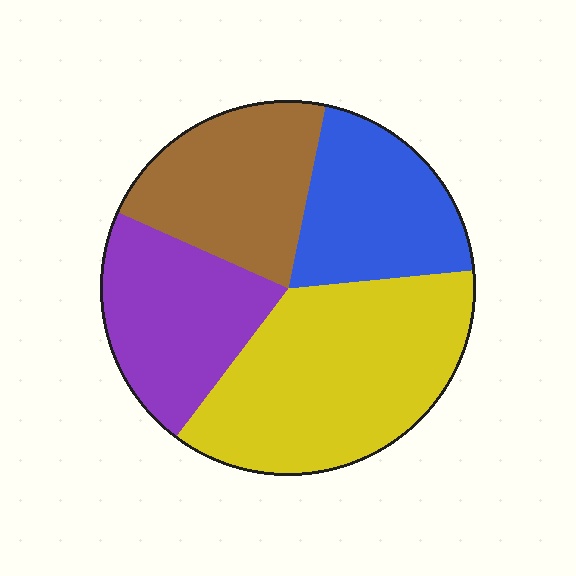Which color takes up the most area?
Yellow, at roughly 35%.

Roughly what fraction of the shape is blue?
Blue covers around 20% of the shape.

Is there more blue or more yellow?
Yellow.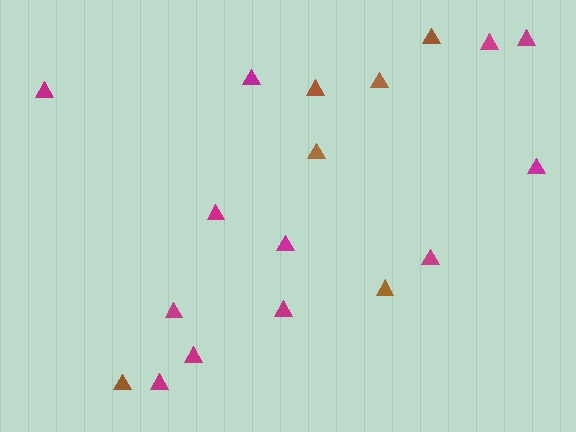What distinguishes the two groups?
There are 2 groups: one group of magenta triangles (12) and one group of brown triangles (6).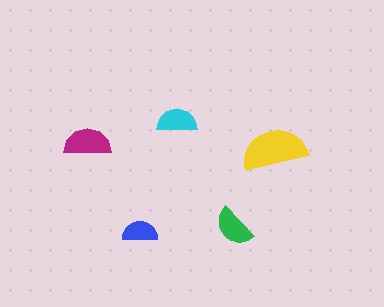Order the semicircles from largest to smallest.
the yellow one, the magenta one, the green one, the cyan one, the blue one.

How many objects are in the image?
There are 5 objects in the image.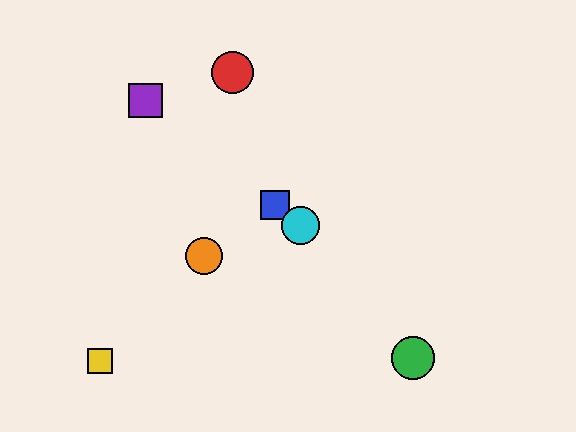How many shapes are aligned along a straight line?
3 shapes (the blue square, the purple square, the cyan circle) are aligned along a straight line.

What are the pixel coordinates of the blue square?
The blue square is at (275, 205).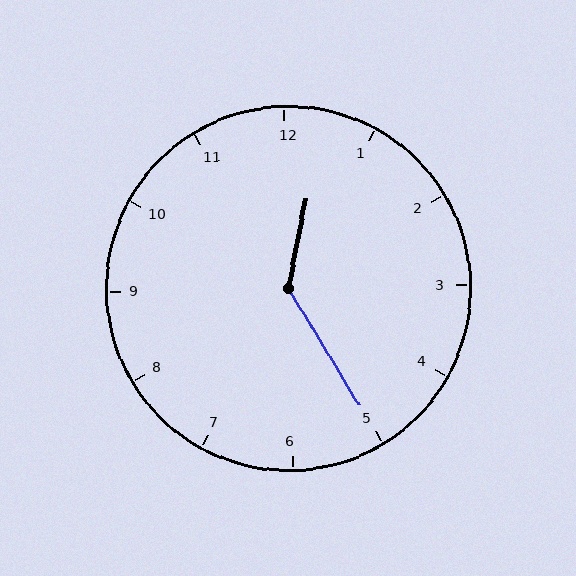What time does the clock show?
12:25.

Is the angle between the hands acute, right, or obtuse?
It is obtuse.